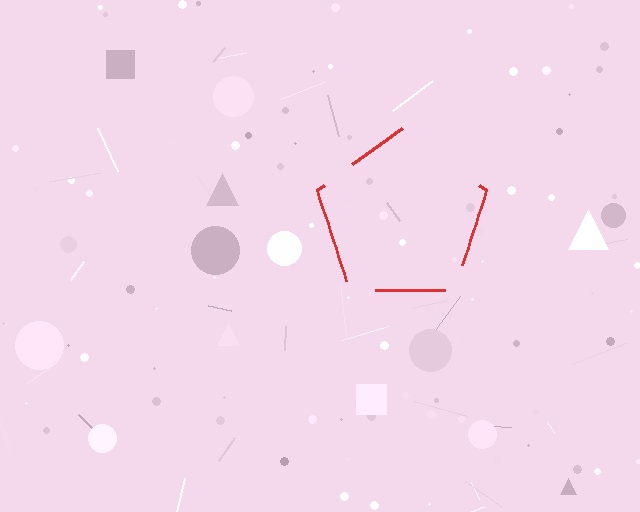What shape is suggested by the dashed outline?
The dashed outline suggests a pentagon.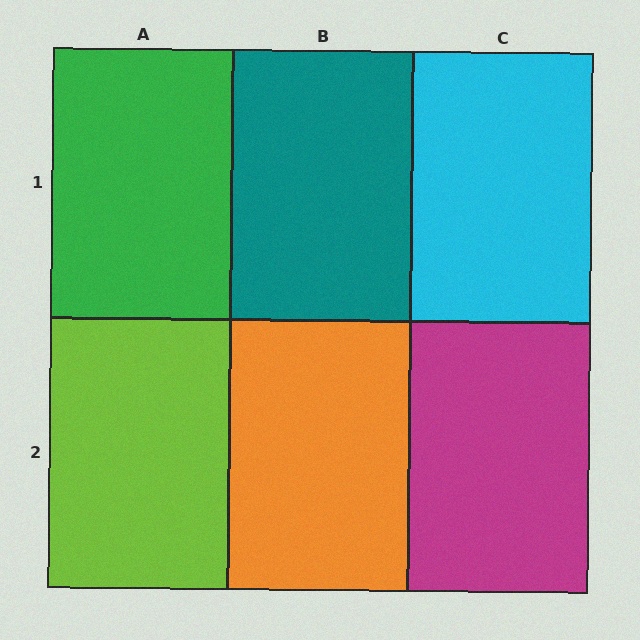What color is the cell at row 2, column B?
Orange.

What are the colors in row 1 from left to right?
Green, teal, cyan.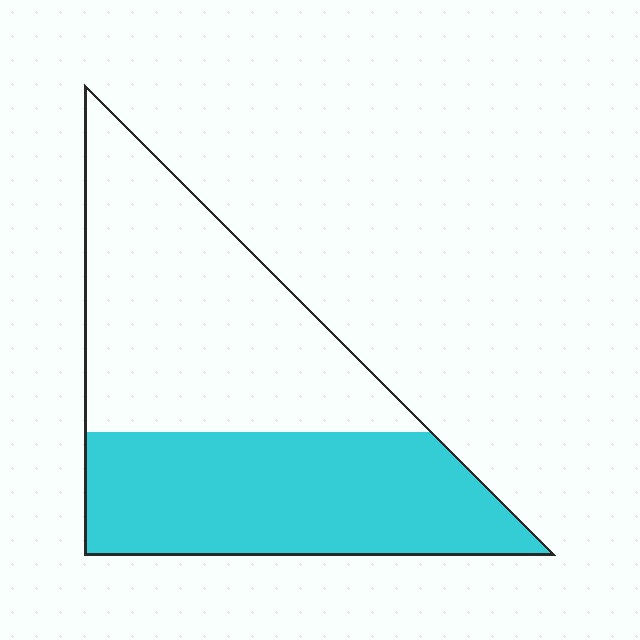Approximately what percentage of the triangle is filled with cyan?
Approximately 45%.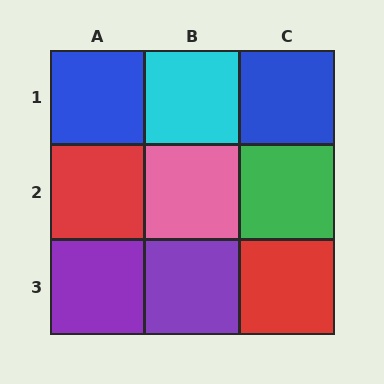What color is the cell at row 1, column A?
Blue.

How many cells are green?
1 cell is green.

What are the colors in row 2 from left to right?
Red, pink, green.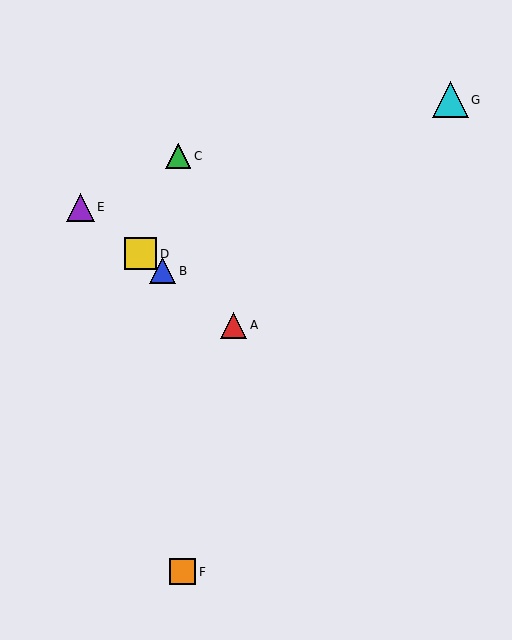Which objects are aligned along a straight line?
Objects A, B, D, E are aligned along a straight line.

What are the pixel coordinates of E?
Object E is at (80, 207).